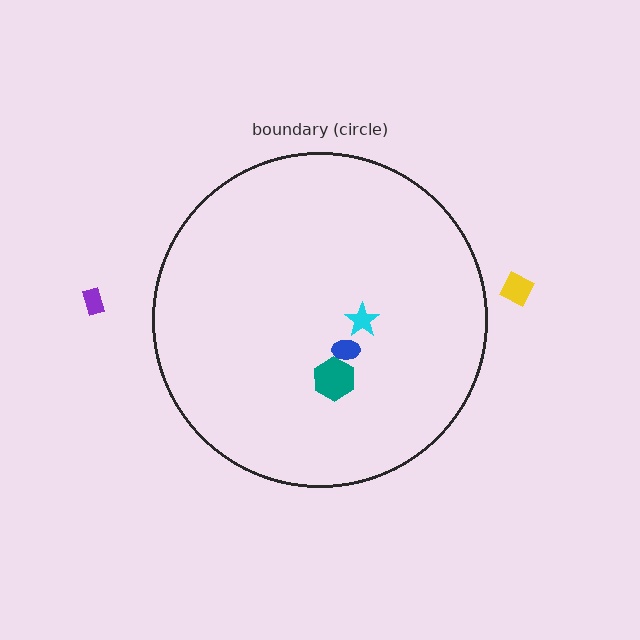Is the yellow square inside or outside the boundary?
Outside.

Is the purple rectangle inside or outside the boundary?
Outside.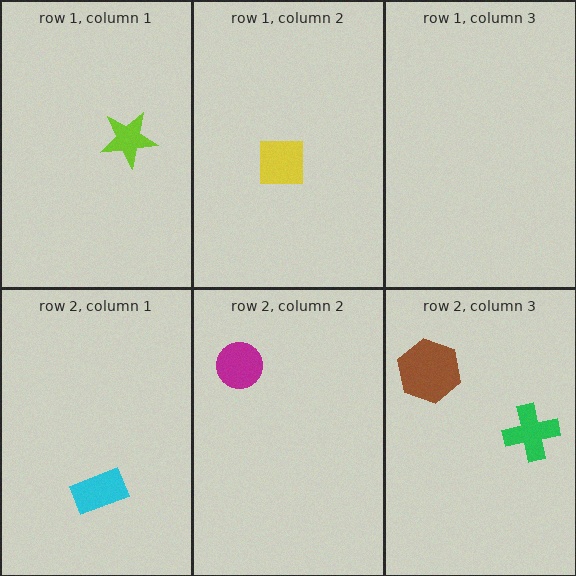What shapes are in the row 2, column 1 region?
The cyan rectangle.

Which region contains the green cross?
The row 2, column 3 region.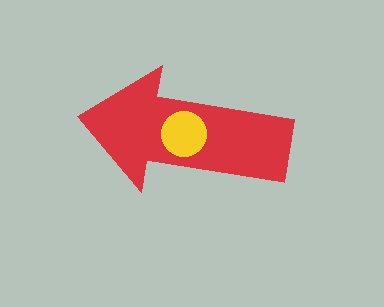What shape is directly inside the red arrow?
The yellow circle.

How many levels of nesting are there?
2.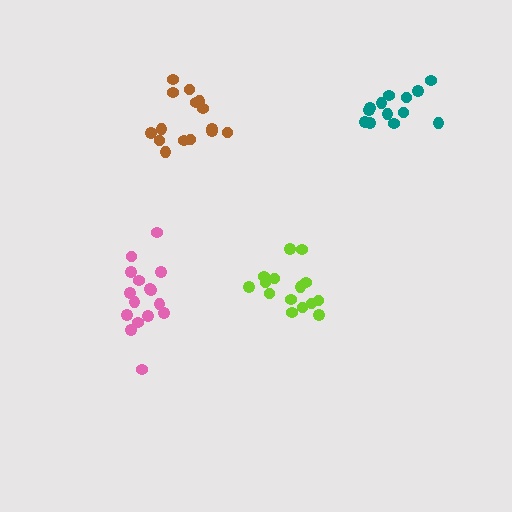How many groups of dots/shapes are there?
There are 4 groups.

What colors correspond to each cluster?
The clusters are colored: lime, brown, teal, pink.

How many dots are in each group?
Group 1: 15 dots, Group 2: 15 dots, Group 3: 13 dots, Group 4: 16 dots (59 total).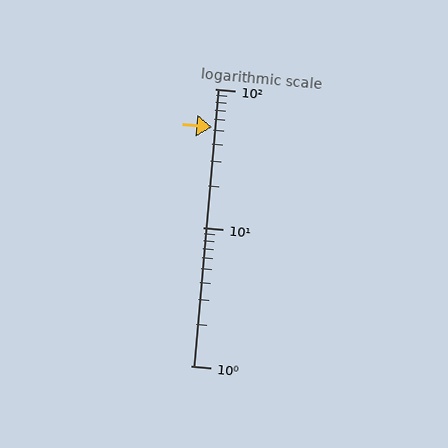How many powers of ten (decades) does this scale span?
The scale spans 2 decades, from 1 to 100.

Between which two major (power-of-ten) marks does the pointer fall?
The pointer is between 10 and 100.